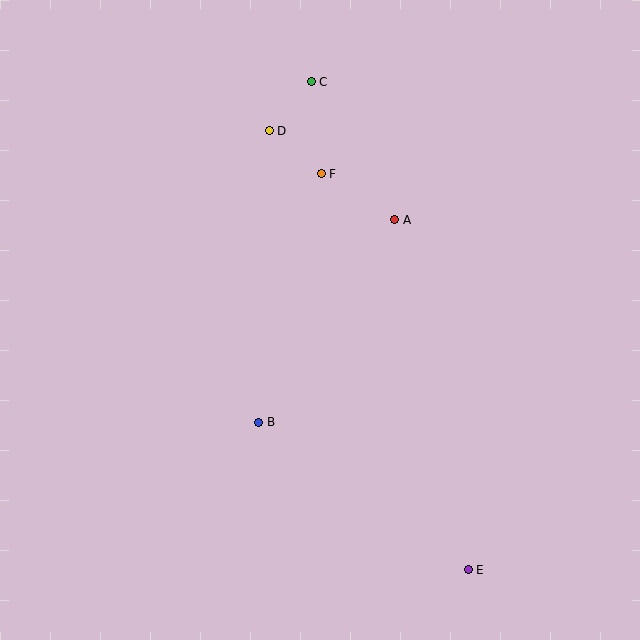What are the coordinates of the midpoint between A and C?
The midpoint between A and C is at (353, 151).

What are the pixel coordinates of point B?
Point B is at (259, 422).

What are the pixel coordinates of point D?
Point D is at (269, 131).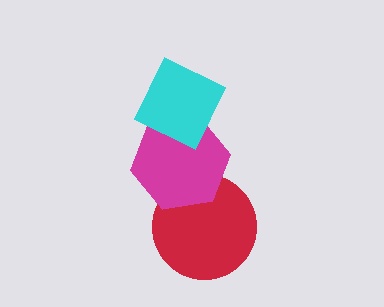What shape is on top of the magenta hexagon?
The cyan diamond is on top of the magenta hexagon.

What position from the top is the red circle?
The red circle is 3rd from the top.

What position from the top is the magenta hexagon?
The magenta hexagon is 2nd from the top.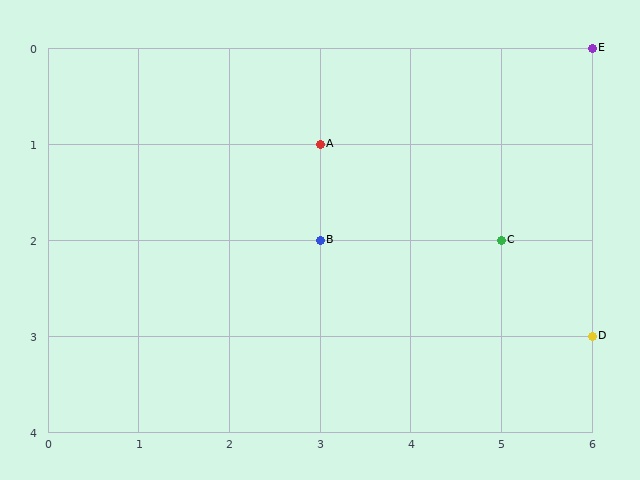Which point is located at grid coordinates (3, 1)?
Point A is at (3, 1).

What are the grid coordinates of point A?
Point A is at grid coordinates (3, 1).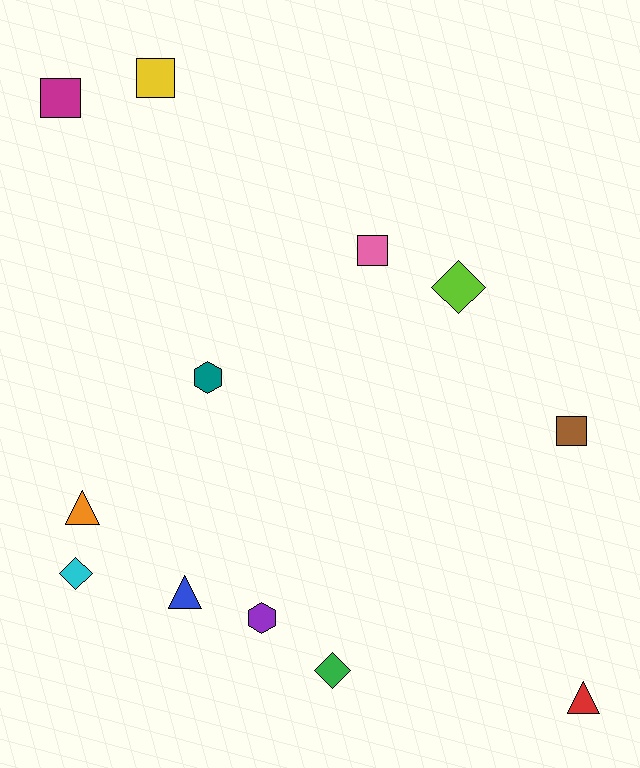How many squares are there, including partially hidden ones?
There are 4 squares.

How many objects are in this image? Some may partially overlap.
There are 12 objects.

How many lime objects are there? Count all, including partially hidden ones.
There is 1 lime object.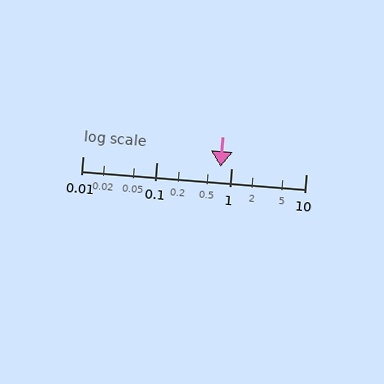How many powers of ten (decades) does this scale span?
The scale spans 3 decades, from 0.01 to 10.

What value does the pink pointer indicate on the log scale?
The pointer indicates approximately 0.72.